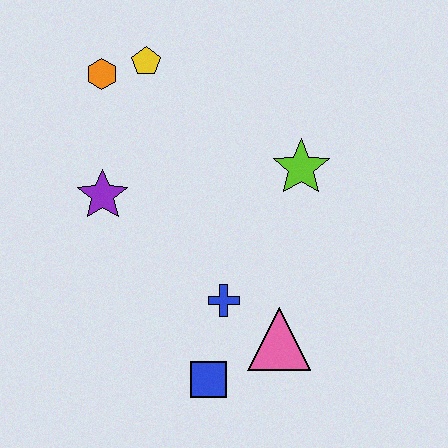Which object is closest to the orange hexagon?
The yellow pentagon is closest to the orange hexagon.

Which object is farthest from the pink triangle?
The orange hexagon is farthest from the pink triangle.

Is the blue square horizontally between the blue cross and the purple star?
Yes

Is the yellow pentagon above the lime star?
Yes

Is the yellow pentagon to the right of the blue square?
No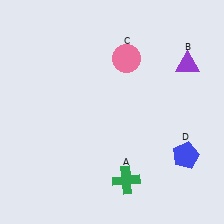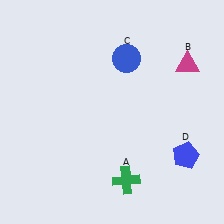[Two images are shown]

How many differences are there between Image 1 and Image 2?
There are 2 differences between the two images.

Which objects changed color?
B changed from purple to magenta. C changed from pink to blue.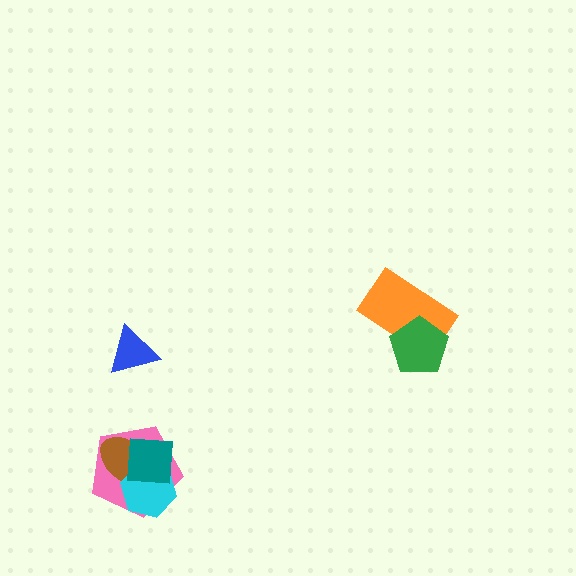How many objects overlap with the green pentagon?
1 object overlaps with the green pentagon.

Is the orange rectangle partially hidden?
Yes, it is partially covered by another shape.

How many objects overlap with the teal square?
3 objects overlap with the teal square.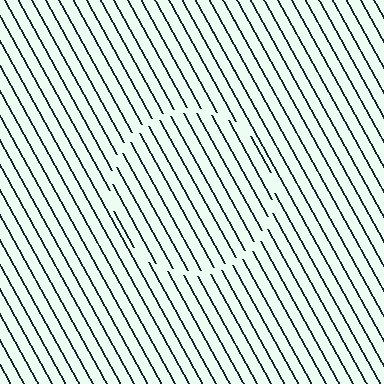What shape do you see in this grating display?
An illusory circle. The interior of the shape contains the same grating, shifted by half a period — the contour is defined by the phase discontinuity where line-ends from the inner and outer gratings abut.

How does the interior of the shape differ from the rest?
The interior of the shape contains the same grating, shifted by half a period — the contour is defined by the phase discontinuity where line-ends from the inner and outer gratings abut.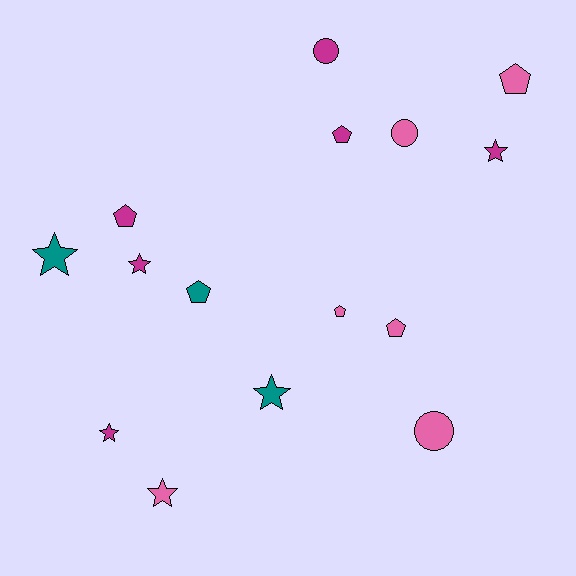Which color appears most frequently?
Pink, with 6 objects.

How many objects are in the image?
There are 15 objects.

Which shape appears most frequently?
Pentagon, with 6 objects.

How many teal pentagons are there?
There is 1 teal pentagon.